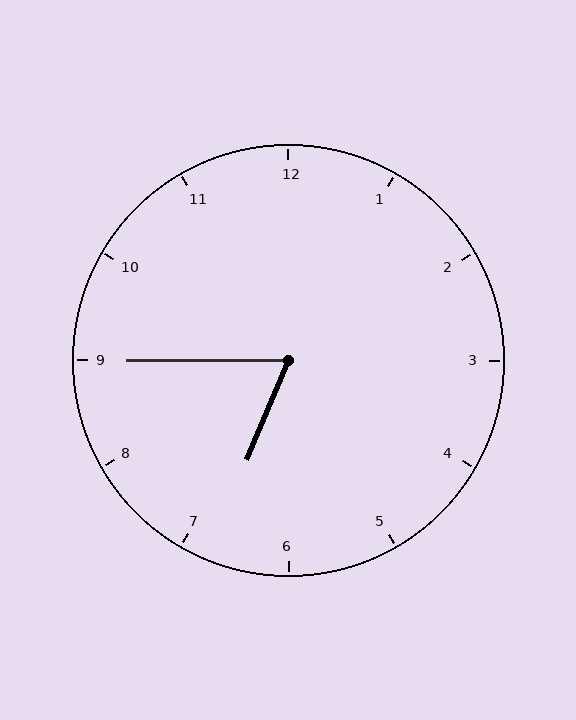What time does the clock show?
6:45.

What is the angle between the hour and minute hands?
Approximately 68 degrees.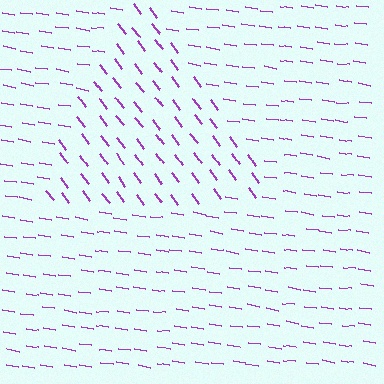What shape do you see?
I see a triangle.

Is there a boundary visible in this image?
Yes, there is a texture boundary formed by a change in line orientation.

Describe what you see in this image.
The image is filled with small purple line segments. A triangle region in the image has lines oriented differently from the surrounding lines, creating a visible texture boundary.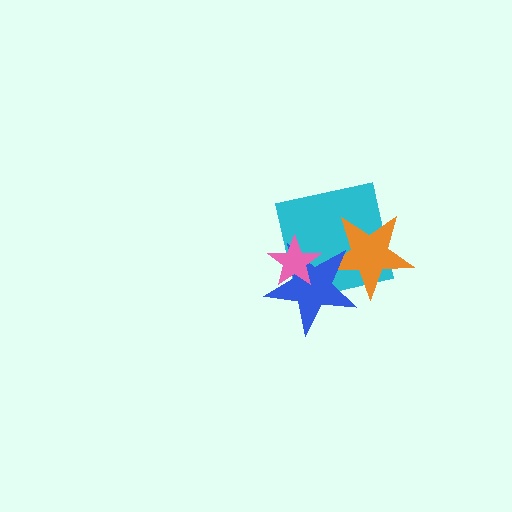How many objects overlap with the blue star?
3 objects overlap with the blue star.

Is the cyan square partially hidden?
Yes, it is partially covered by another shape.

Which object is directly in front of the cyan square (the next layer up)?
The orange star is directly in front of the cyan square.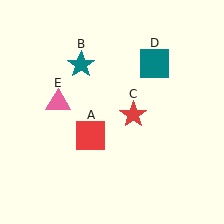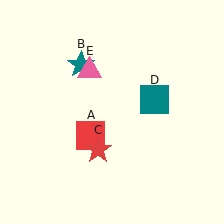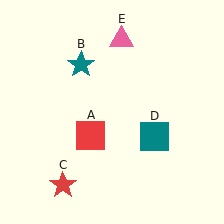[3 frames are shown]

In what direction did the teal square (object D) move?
The teal square (object D) moved down.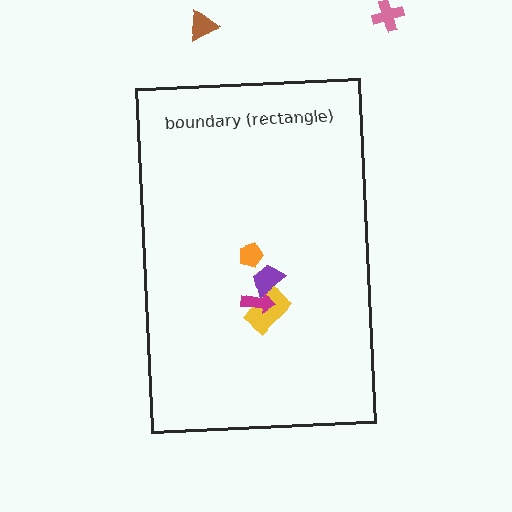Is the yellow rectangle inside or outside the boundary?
Inside.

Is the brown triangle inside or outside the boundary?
Outside.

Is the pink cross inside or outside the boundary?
Outside.